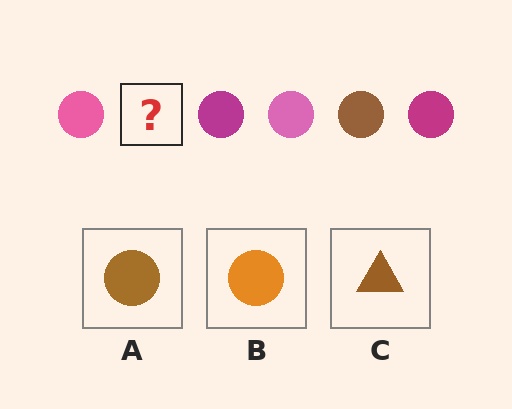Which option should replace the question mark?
Option A.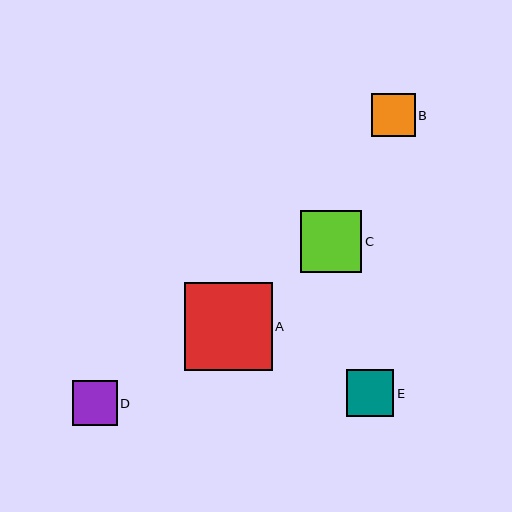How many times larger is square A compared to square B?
Square A is approximately 2.0 times the size of square B.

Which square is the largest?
Square A is the largest with a size of approximately 88 pixels.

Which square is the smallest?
Square B is the smallest with a size of approximately 43 pixels.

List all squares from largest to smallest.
From largest to smallest: A, C, E, D, B.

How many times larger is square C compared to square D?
Square C is approximately 1.4 times the size of square D.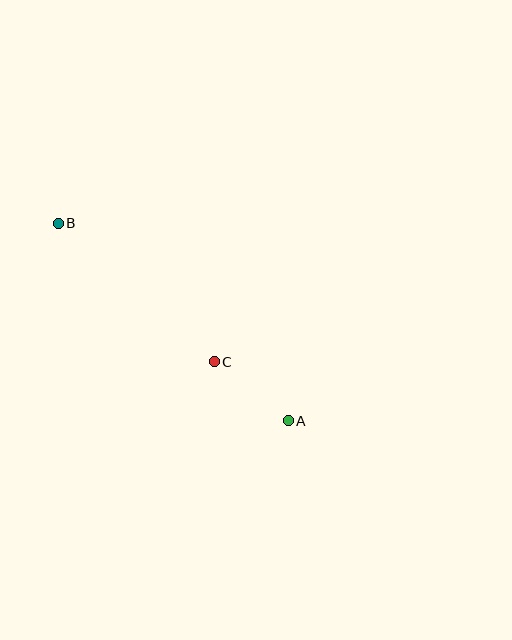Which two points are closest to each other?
Points A and C are closest to each other.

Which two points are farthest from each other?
Points A and B are farthest from each other.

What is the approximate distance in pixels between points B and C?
The distance between B and C is approximately 208 pixels.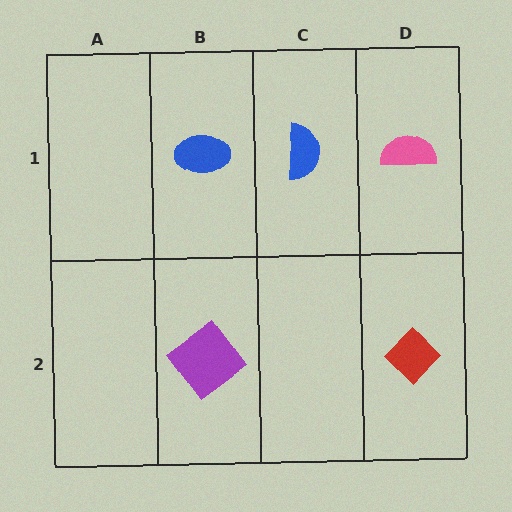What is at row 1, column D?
A pink semicircle.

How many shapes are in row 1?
3 shapes.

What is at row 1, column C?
A blue semicircle.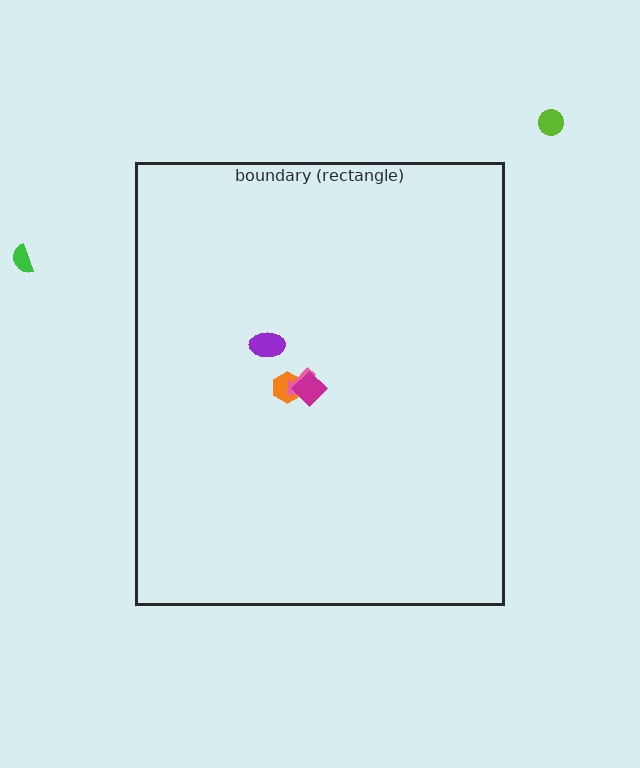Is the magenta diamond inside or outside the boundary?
Inside.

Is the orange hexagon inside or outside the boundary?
Inside.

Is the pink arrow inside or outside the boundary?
Inside.